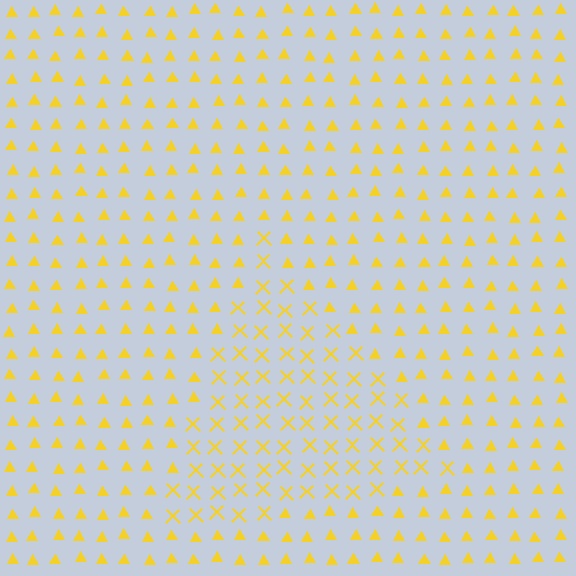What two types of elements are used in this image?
The image uses X marks inside the triangle region and triangles outside it.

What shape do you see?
I see a triangle.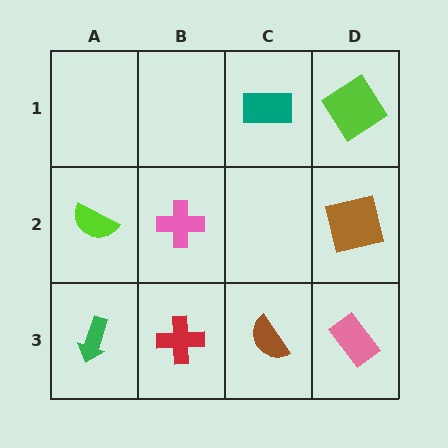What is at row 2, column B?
A pink cross.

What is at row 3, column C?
A brown semicircle.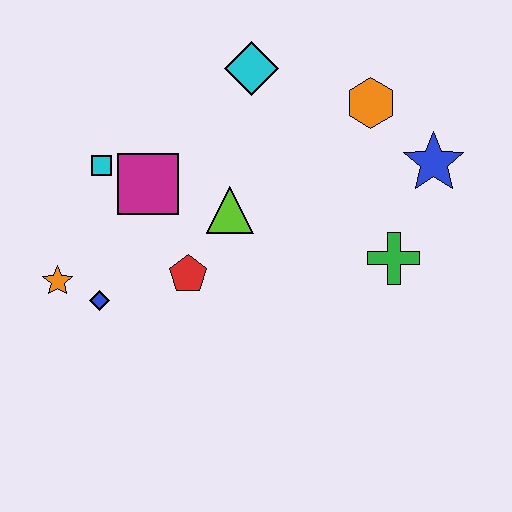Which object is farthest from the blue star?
The orange star is farthest from the blue star.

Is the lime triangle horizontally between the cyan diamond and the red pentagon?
Yes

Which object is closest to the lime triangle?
The red pentagon is closest to the lime triangle.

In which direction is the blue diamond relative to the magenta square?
The blue diamond is below the magenta square.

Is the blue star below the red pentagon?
No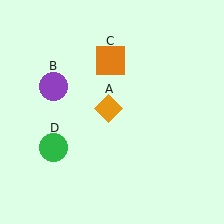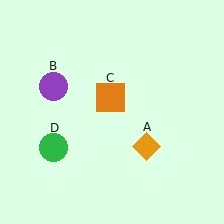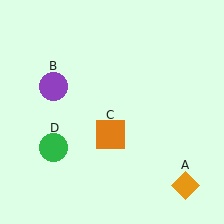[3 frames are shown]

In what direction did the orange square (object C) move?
The orange square (object C) moved down.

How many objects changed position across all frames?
2 objects changed position: orange diamond (object A), orange square (object C).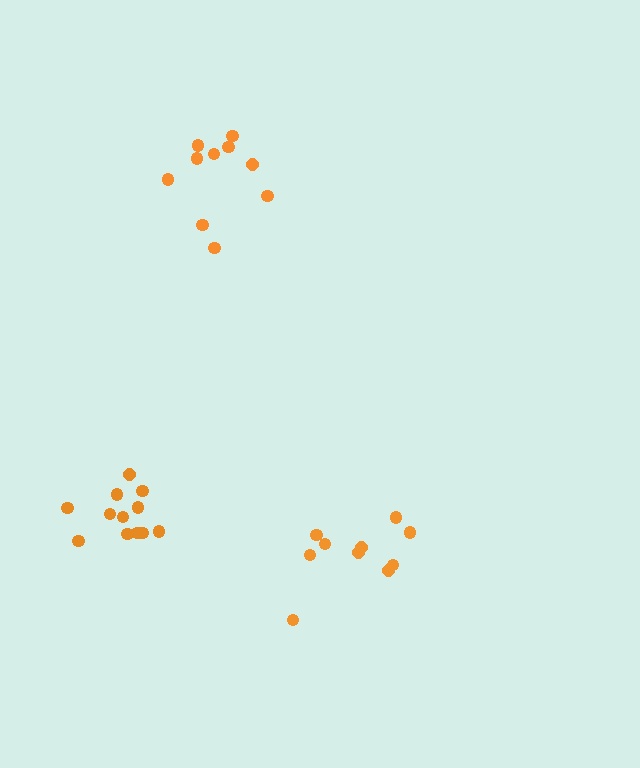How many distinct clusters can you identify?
There are 3 distinct clusters.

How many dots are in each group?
Group 1: 10 dots, Group 2: 10 dots, Group 3: 12 dots (32 total).